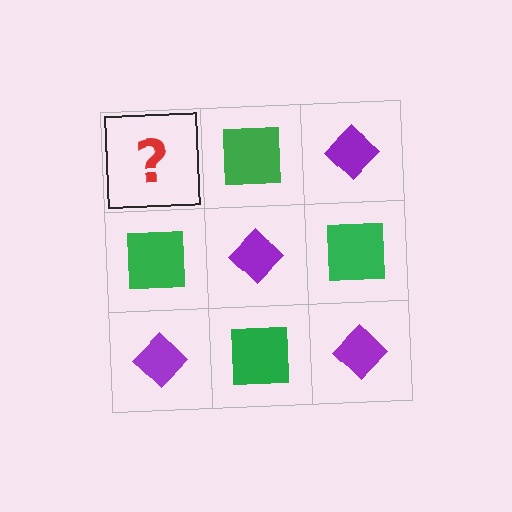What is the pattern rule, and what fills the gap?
The rule is that it alternates purple diamond and green square in a checkerboard pattern. The gap should be filled with a purple diamond.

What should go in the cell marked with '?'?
The missing cell should contain a purple diamond.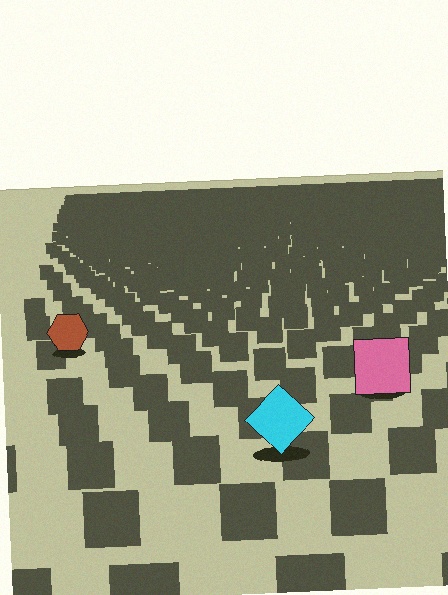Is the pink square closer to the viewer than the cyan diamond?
No. The cyan diamond is closer — you can tell from the texture gradient: the ground texture is coarser near it.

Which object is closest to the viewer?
The cyan diamond is closest. The texture marks near it are larger and more spread out.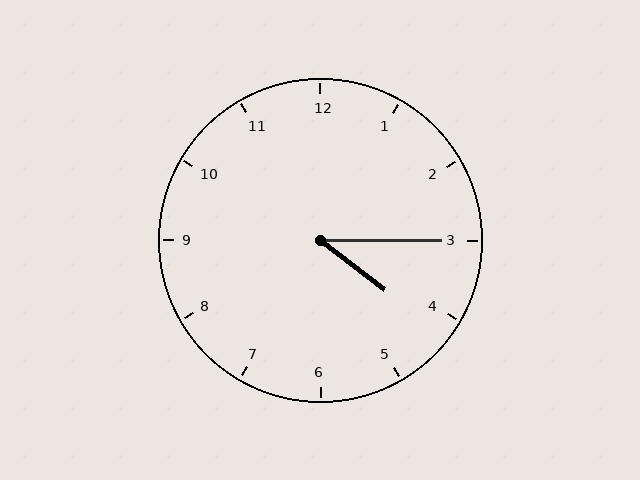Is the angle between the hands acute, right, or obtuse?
It is acute.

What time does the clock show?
4:15.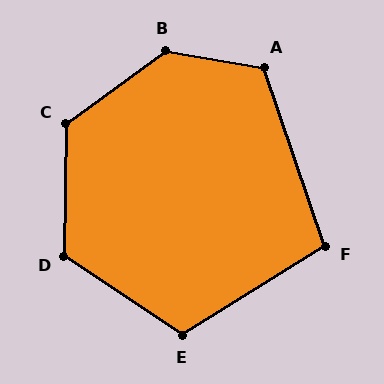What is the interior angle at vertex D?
Approximately 123 degrees (obtuse).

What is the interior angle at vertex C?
Approximately 127 degrees (obtuse).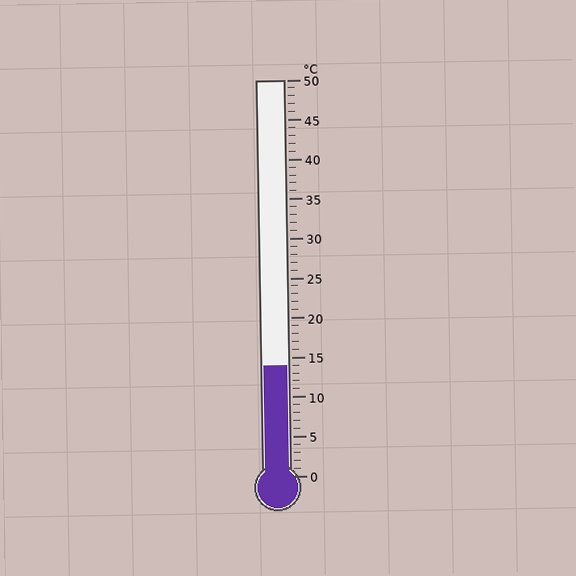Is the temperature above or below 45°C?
The temperature is below 45°C.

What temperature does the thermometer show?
The thermometer shows approximately 14°C.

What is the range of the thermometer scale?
The thermometer scale ranges from 0°C to 50°C.